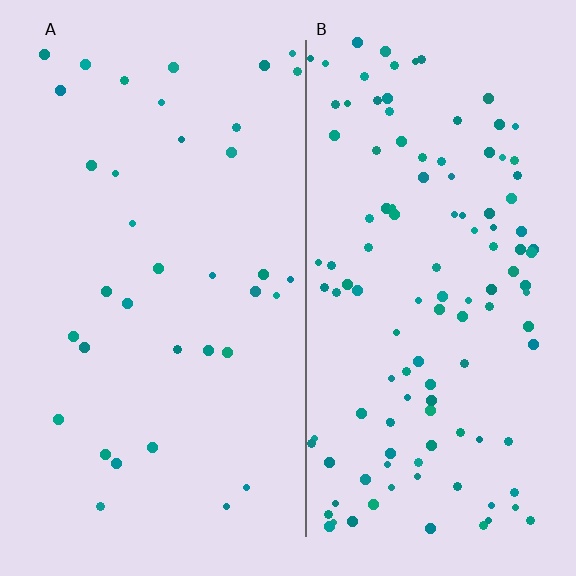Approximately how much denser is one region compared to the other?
Approximately 3.4× — region B over region A.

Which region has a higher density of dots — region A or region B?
B (the right).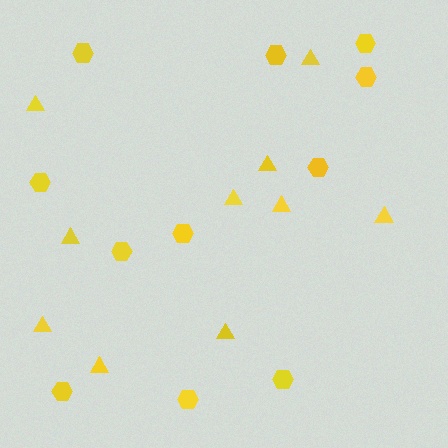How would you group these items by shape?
There are 2 groups: one group of hexagons (11) and one group of triangles (10).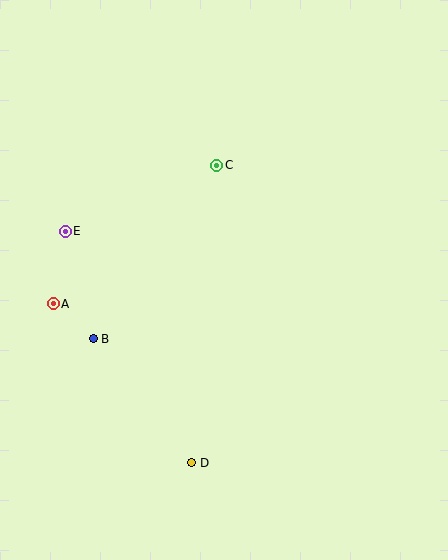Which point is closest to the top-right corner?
Point C is closest to the top-right corner.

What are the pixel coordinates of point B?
Point B is at (93, 339).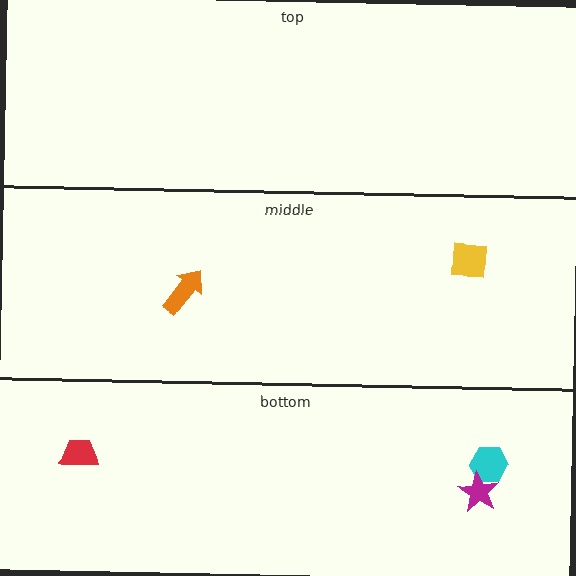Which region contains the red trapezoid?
The bottom region.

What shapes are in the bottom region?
The cyan hexagon, the magenta star, the red trapezoid.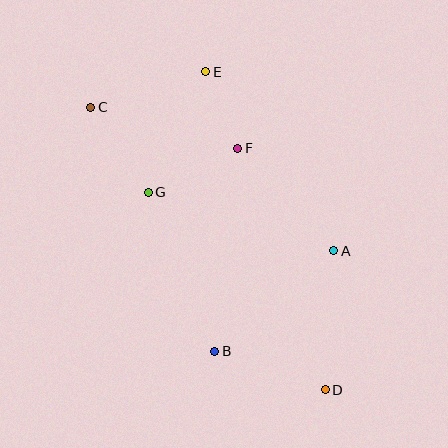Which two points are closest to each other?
Points E and F are closest to each other.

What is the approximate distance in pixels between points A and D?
The distance between A and D is approximately 139 pixels.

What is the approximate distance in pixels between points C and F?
The distance between C and F is approximately 153 pixels.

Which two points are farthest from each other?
Points C and D are farthest from each other.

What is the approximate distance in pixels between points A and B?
The distance between A and B is approximately 156 pixels.